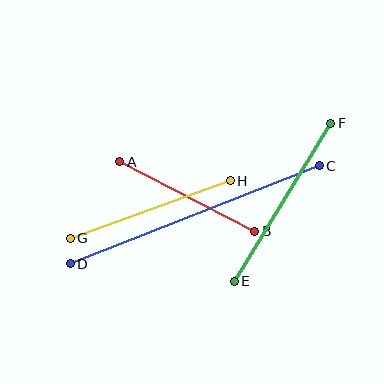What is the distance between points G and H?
The distance is approximately 170 pixels.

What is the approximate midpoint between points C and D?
The midpoint is at approximately (195, 215) pixels.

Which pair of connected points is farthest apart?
Points C and D are farthest apart.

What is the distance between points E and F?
The distance is approximately 185 pixels.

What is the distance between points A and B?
The distance is approximately 152 pixels.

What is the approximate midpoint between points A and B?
The midpoint is at approximately (187, 197) pixels.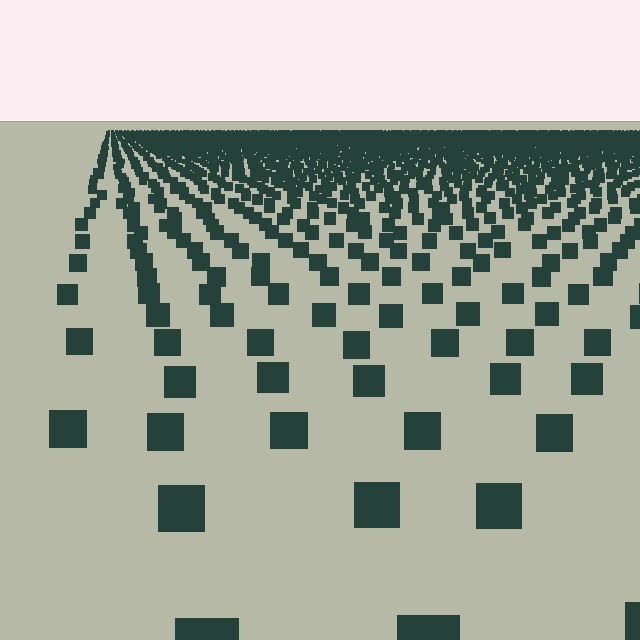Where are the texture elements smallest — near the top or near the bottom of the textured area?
Near the top.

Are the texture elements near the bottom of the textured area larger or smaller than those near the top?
Larger. Near the bottom, elements are closer to the viewer and appear at a bigger on-screen size.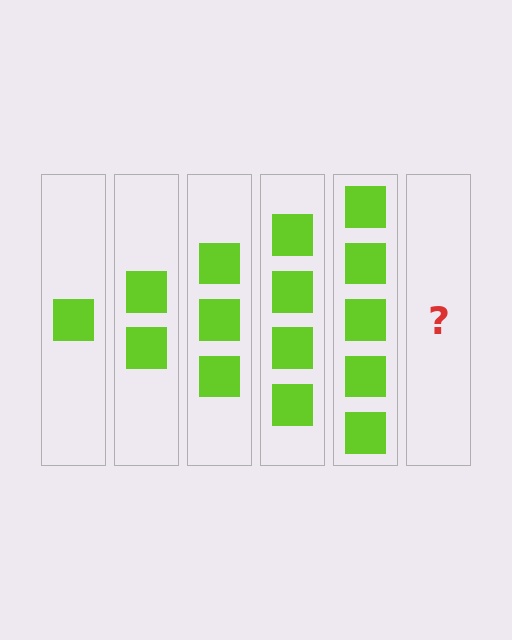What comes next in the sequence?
The next element should be 6 squares.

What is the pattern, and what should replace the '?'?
The pattern is that each step adds one more square. The '?' should be 6 squares.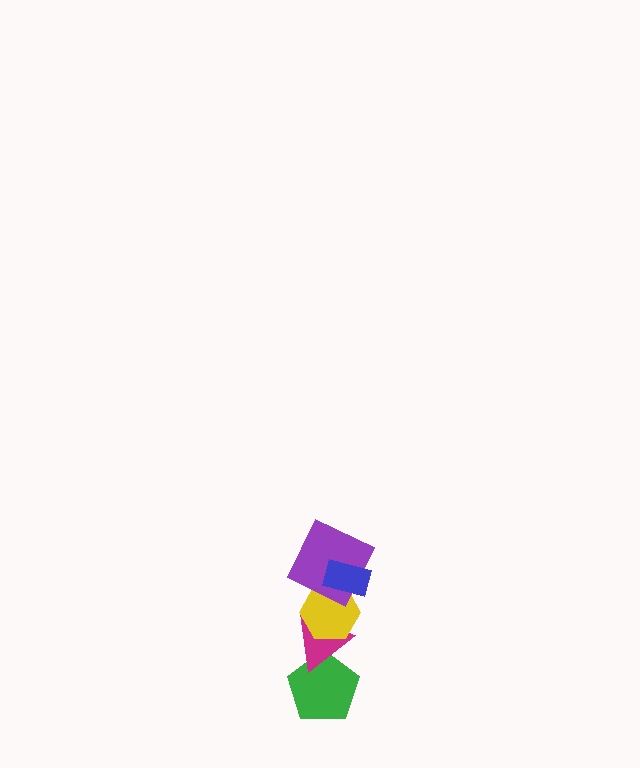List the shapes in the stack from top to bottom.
From top to bottom: the blue rectangle, the purple square, the yellow hexagon, the magenta triangle, the green pentagon.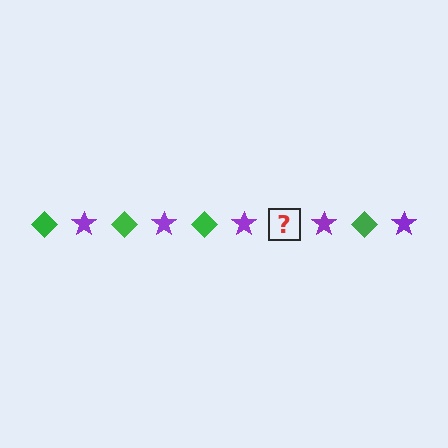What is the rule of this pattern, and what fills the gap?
The rule is that the pattern alternates between green diamond and purple star. The gap should be filled with a green diamond.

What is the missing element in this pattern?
The missing element is a green diamond.